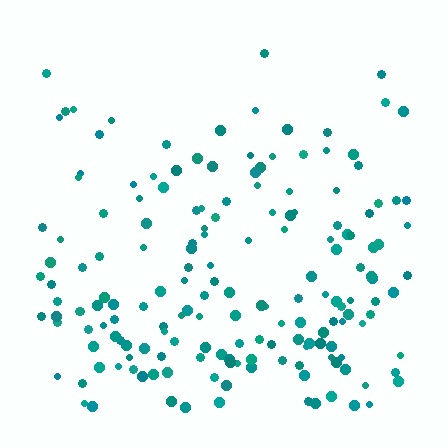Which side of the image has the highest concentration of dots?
The bottom.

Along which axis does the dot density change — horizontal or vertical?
Vertical.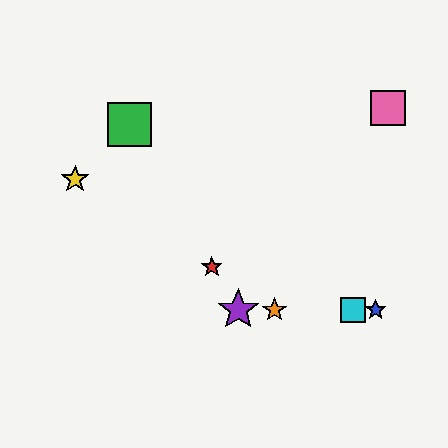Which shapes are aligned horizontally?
The blue star, the purple star, the orange star, the cyan square are aligned horizontally.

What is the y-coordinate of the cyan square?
The cyan square is at y≈310.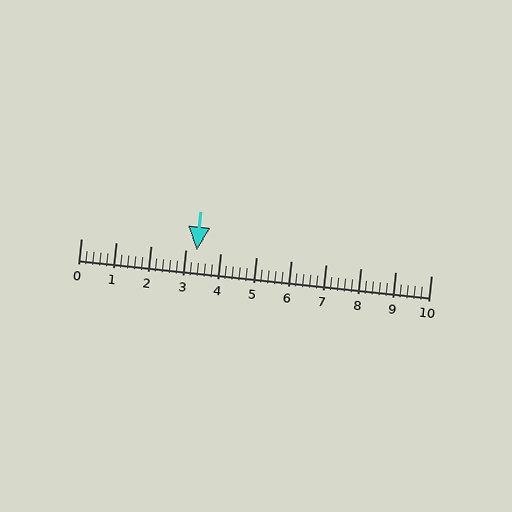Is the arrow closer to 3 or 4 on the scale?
The arrow is closer to 3.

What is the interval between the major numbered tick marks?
The major tick marks are spaced 1 units apart.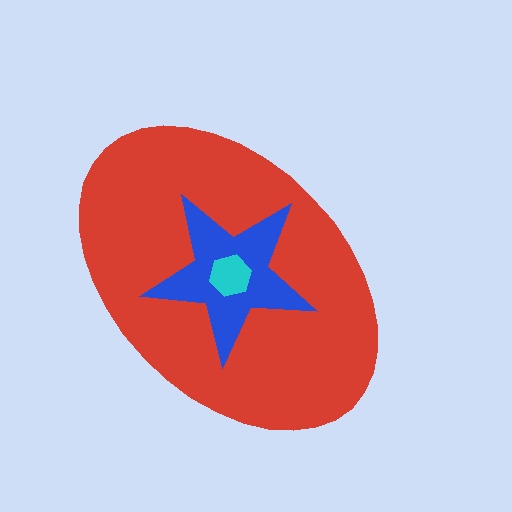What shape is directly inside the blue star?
The cyan hexagon.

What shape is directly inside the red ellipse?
The blue star.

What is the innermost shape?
The cyan hexagon.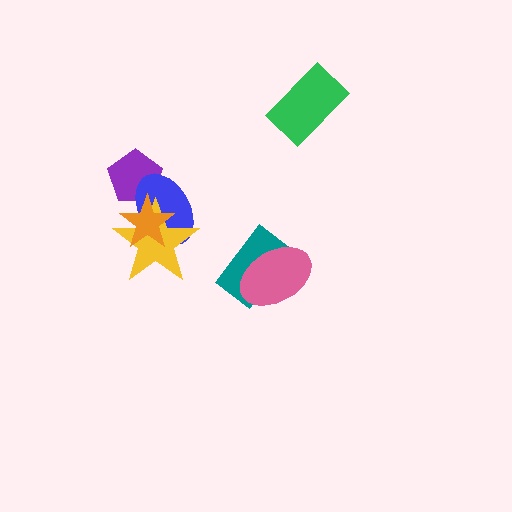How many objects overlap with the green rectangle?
0 objects overlap with the green rectangle.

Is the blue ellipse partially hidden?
Yes, it is partially covered by another shape.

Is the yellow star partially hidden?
Yes, it is partially covered by another shape.